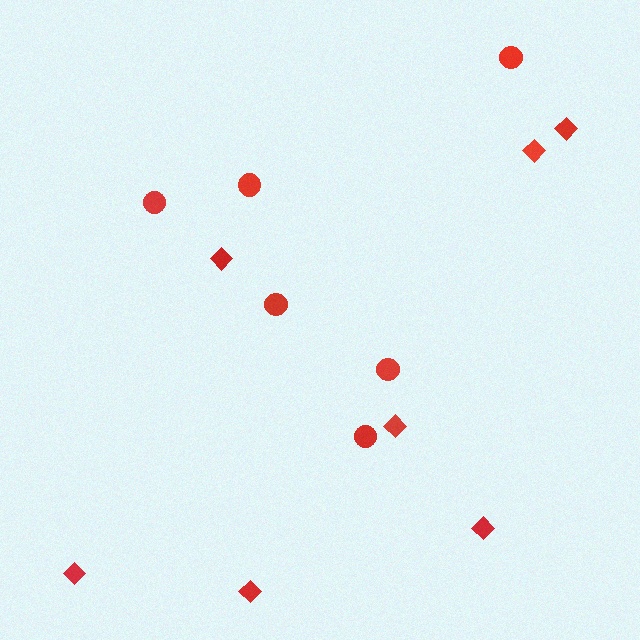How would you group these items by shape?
There are 2 groups: one group of circles (6) and one group of diamonds (7).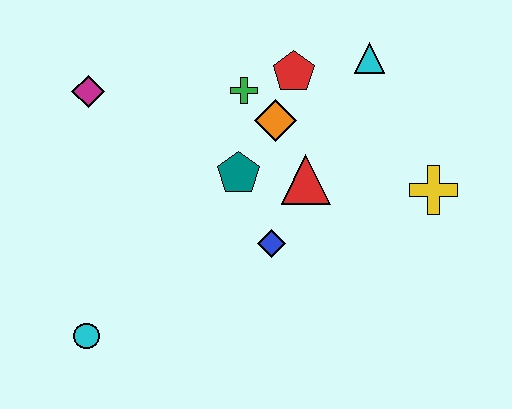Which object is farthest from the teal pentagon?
The cyan circle is farthest from the teal pentagon.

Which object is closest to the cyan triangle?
The red pentagon is closest to the cyan triangle.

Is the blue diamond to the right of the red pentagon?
No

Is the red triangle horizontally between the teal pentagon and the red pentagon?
No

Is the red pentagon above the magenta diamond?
Yes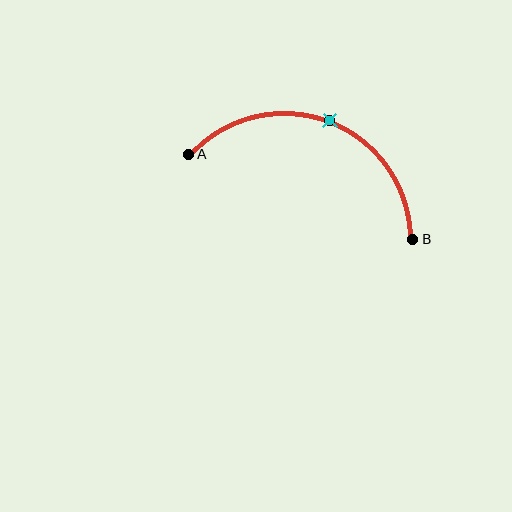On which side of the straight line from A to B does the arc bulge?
The arc bulges above the straight line connecting A and B.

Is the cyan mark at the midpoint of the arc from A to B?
Yes. The cyan mark lies on the arc at equal arc-length from both A and B — it is the arc midpoint.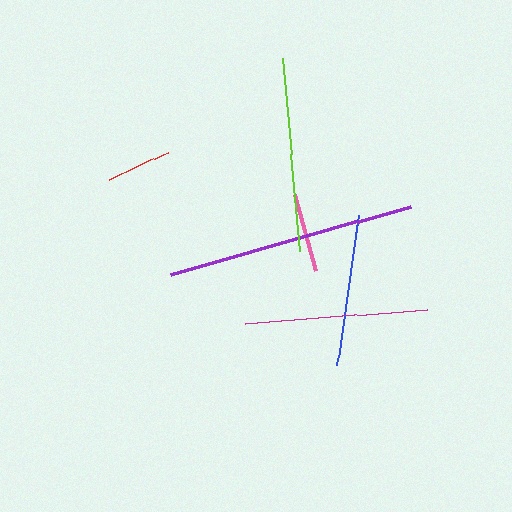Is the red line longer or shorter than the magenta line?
The magenta line is longer than the red line.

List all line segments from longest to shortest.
From longest to shortest: purple, lime, magenta, blue, pink, red.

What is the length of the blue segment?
The blue segment is approximately 152 pixels long.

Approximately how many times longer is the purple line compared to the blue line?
The purple line is approximately 1.6 times the length of the blue line.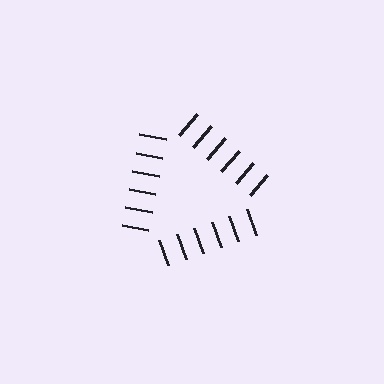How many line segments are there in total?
18 — 6 along each of the 3 edges.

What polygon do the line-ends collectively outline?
An illusory triangle — the line segments terminate on its edges but no continuous stroke is drawn.